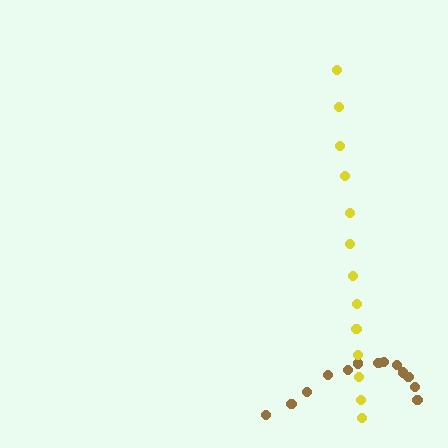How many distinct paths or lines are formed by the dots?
There are 2 distinct paths.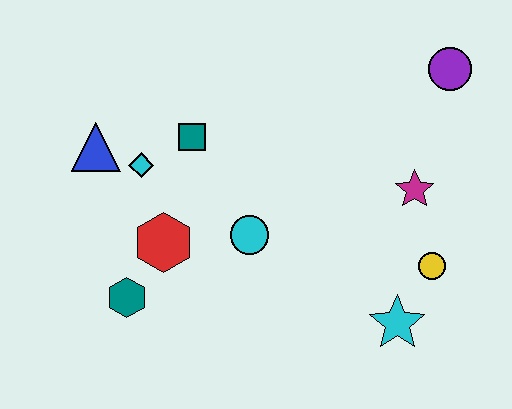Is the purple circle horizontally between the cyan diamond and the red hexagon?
No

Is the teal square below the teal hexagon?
No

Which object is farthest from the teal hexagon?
The purple circle is farthest from the teal hexagon.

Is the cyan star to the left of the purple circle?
Yes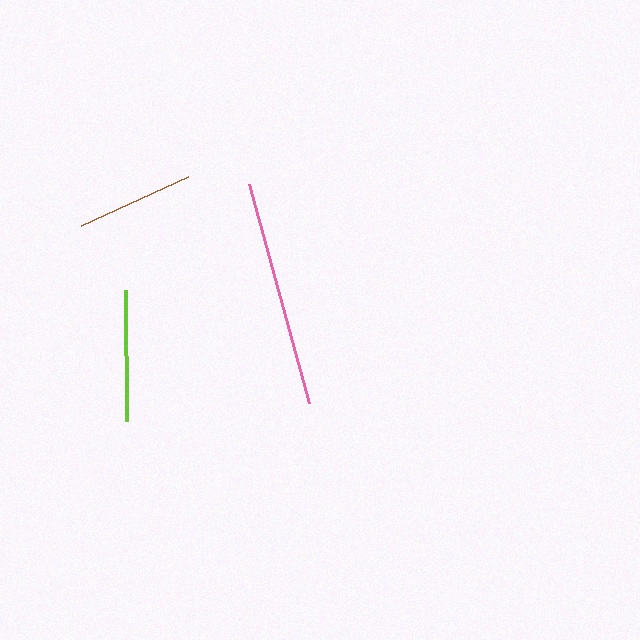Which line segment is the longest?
The pink line is the longest at approximately 227 pixels.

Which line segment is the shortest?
The brown line is the shortest at approximately 117 pixels.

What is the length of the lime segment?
The lime segment is approximately 131 pixels long.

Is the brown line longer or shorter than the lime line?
The lime line is longer than the brown line.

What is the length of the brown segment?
The brown segment is approximately 117 pixels long.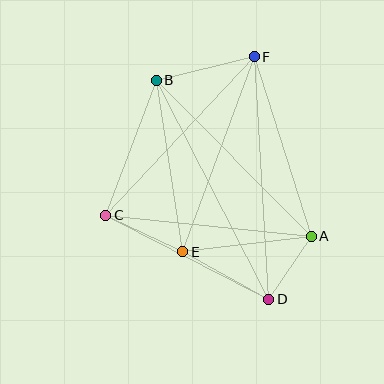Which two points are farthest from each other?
Points B and D are farthest from each other.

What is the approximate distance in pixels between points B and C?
The distance between B and C is approximately 144 pixels.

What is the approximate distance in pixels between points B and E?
The distance between B and E is approximately 174 pixels.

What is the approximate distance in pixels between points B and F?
The distance between B and F is approximately 101 pixels.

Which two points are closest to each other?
Points A and D are closest to each other.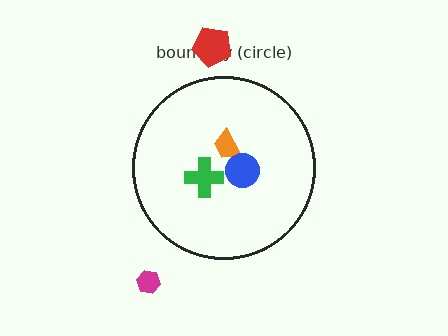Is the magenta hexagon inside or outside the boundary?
Outside.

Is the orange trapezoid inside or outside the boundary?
Inside.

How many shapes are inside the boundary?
3 inside, 2 outside.